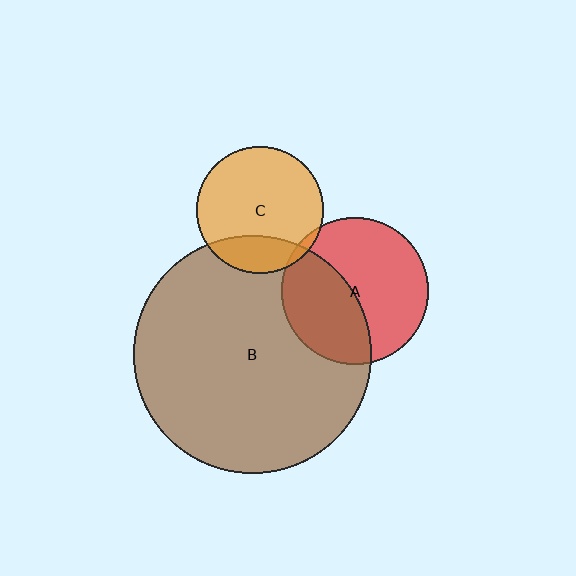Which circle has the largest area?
Circle B (brown).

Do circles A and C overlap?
Yes.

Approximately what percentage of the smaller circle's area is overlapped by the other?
Approximately 5%.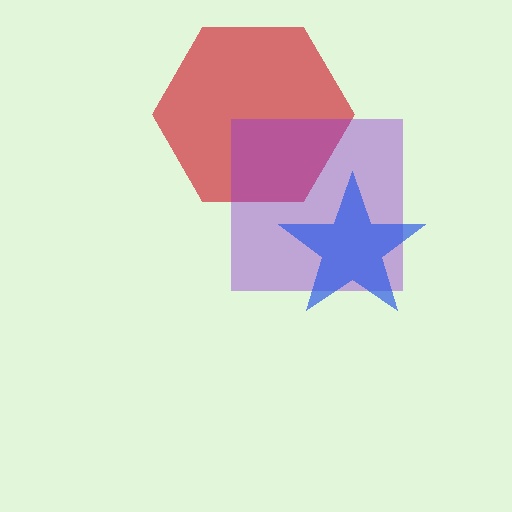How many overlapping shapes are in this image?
There are 3 overlapping shapes in the image.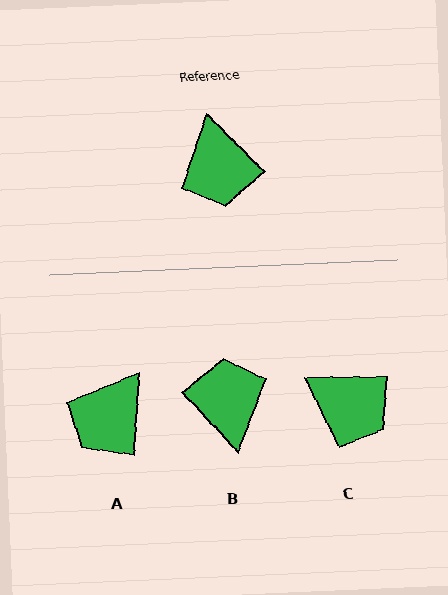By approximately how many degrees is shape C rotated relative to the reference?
Approximately 45 degrees counter-clockwise.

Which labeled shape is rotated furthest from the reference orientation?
B, about 177 degrees away.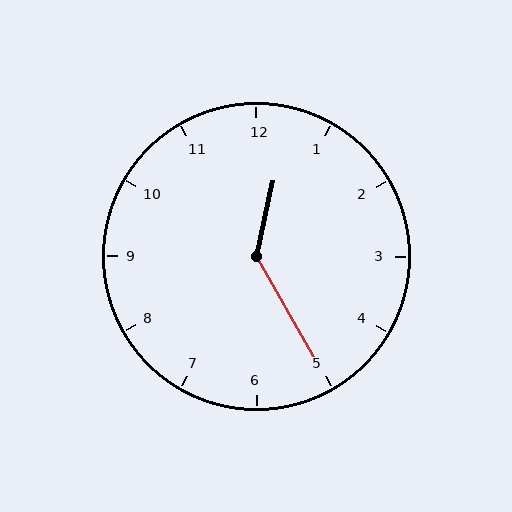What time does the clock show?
12:25.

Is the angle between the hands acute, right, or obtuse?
It is obtuse.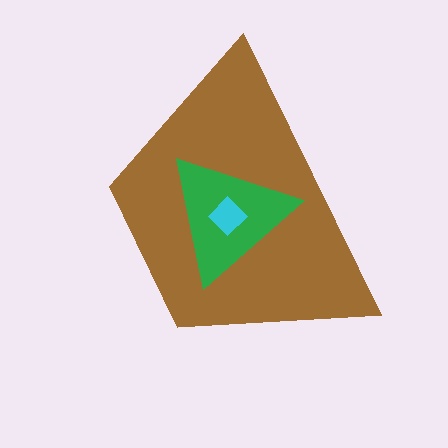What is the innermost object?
The cyan diamond.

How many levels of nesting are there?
3.